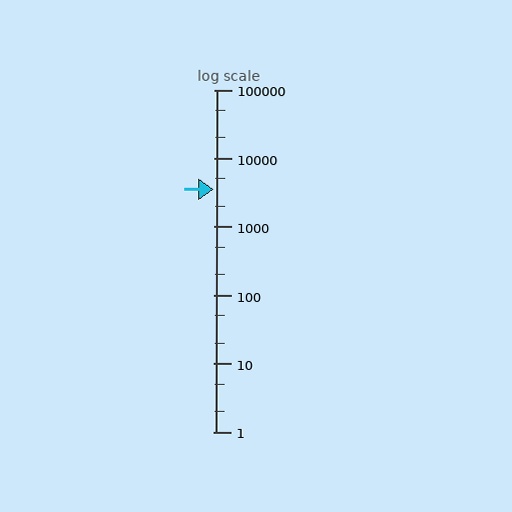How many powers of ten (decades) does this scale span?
The scale spans 5 decades, from 1 to 100000.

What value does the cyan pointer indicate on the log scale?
The pointer indicates approximately 3500.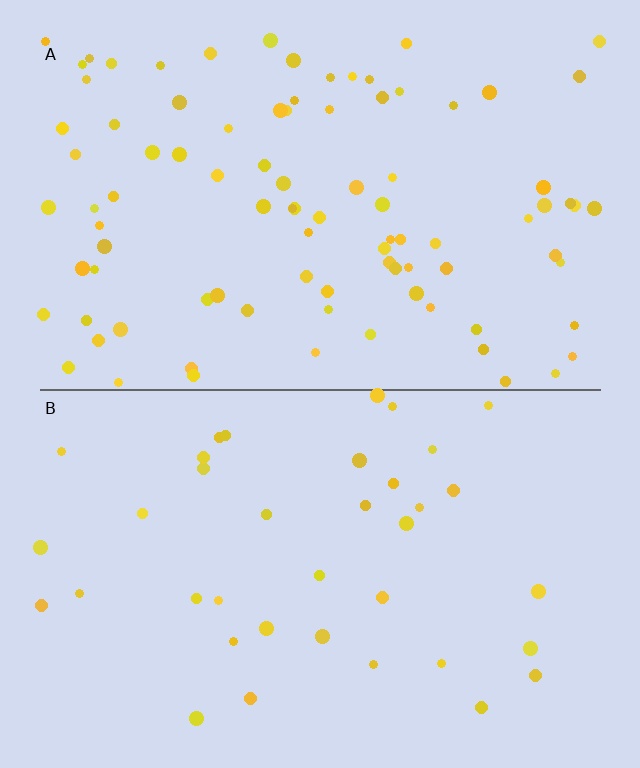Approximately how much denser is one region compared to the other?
Approximately 2.4× — region A over region B.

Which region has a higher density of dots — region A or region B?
A (the top).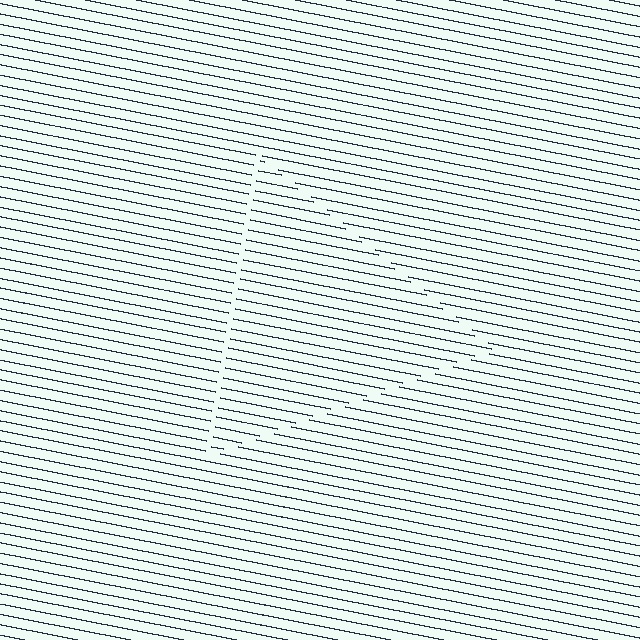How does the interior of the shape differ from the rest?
The interior of the shape contains the same grating, shifted by half a period — the contour is defined by the phase discontinuity where line-ends from the inner and outer gratings abut.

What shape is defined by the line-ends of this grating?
An illusory triangle. The interior of the shape contains the same grating, shifted by half a period — the contour is defined by the phase discontinuity where line-ends from the inner and outer gratings abut.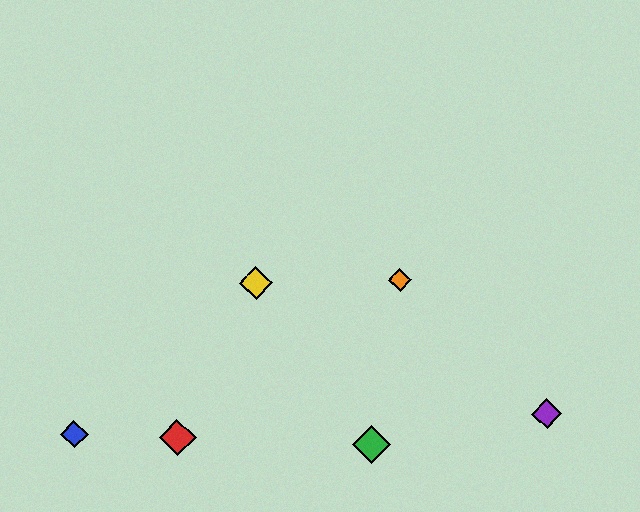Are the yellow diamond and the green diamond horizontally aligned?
No, the yellow diamond is at y≈283 and the green diamond is at y≈445.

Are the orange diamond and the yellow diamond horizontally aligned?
Yes, both are at y≈280.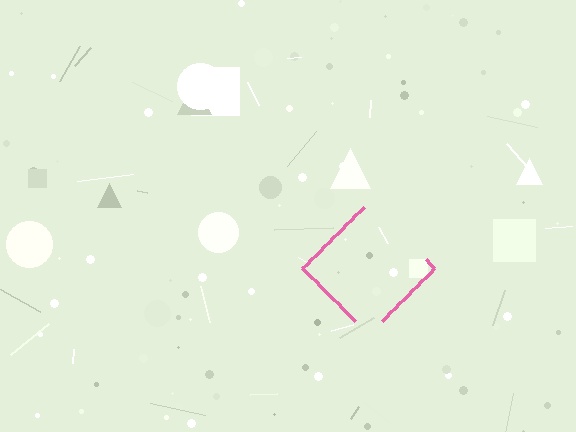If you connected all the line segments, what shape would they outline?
They would outline a diamond.